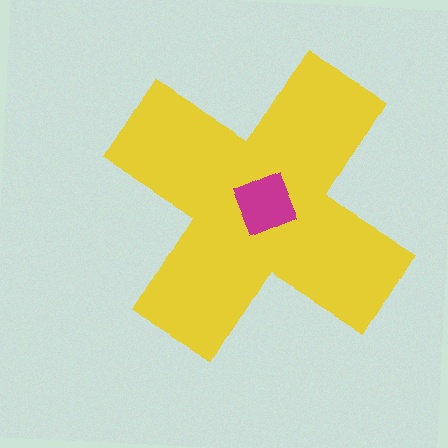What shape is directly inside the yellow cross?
The magenta diamond.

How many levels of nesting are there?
2.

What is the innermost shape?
The magenta diamond.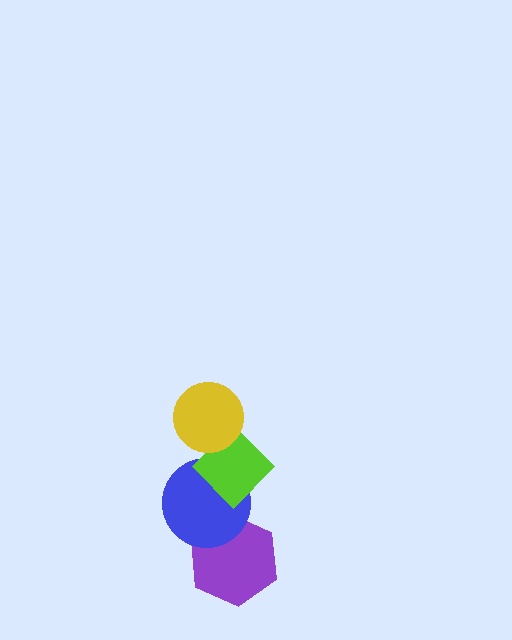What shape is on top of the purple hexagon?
The blue circle is on top of the purple hexagon.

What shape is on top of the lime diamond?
The yellow circle is on top of the lime diamond.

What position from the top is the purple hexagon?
The purple hexagon is 4th from the top.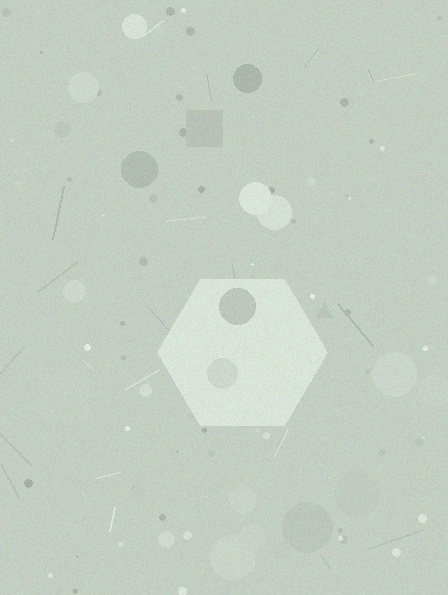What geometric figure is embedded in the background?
A hexagon is embedded in the background.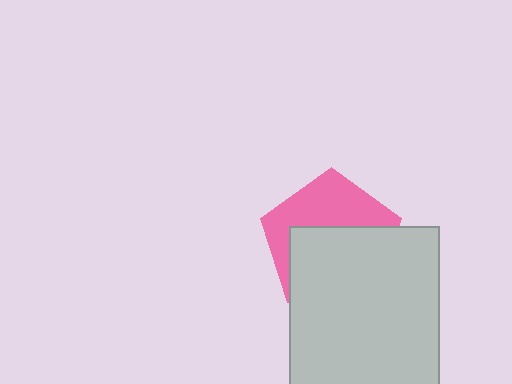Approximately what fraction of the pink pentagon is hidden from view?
Roughly 57% of the pink pentagon is hidden behind the light gray rectangle.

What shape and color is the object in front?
The object in front is a light gray rectangle.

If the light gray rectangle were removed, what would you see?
You would see the complete pink pentagon.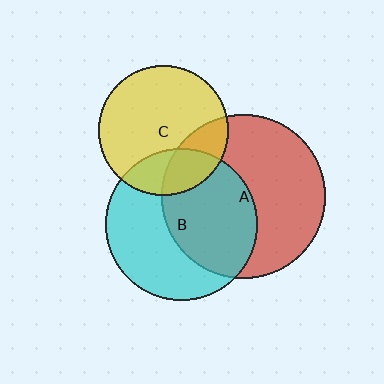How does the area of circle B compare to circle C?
Approximately 1.4 times.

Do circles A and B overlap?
Yes.